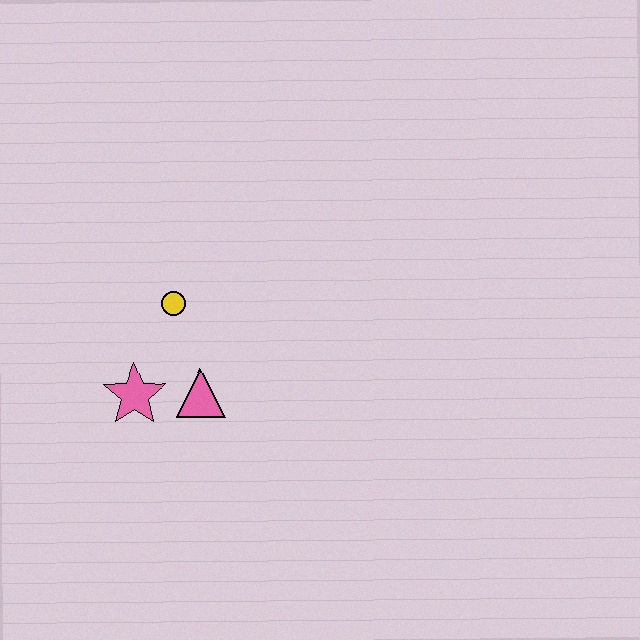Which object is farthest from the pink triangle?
The yellow circle is farthest from the pink triangle.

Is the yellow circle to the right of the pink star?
Yes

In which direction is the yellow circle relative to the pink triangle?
The yellow circle is above the pink triangle.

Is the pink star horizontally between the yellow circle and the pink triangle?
No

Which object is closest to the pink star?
The pink triangle is closest to the pink star.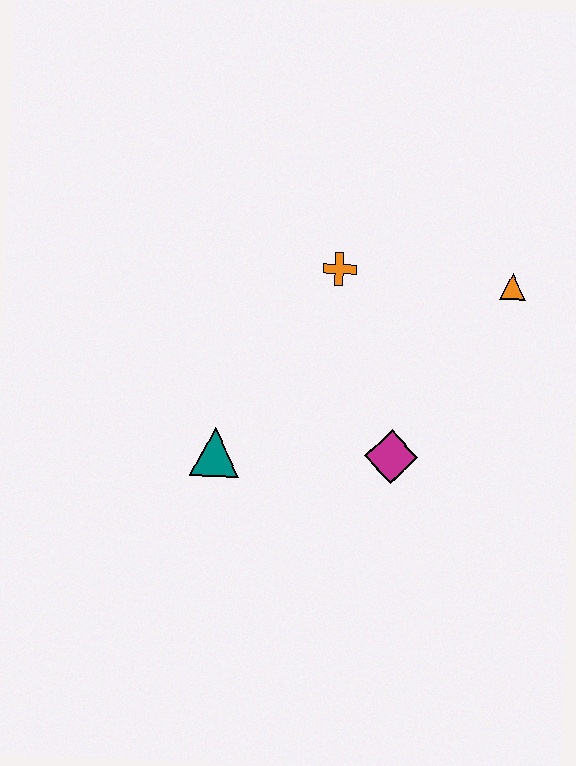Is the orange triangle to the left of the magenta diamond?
No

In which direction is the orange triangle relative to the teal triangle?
The orange triangle is to the right of the teal triangle.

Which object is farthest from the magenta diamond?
The orange triangle is farthest from the magenta diamond.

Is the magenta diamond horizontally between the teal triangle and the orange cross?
No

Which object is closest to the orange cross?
The orange triangle is closest to the orange cross.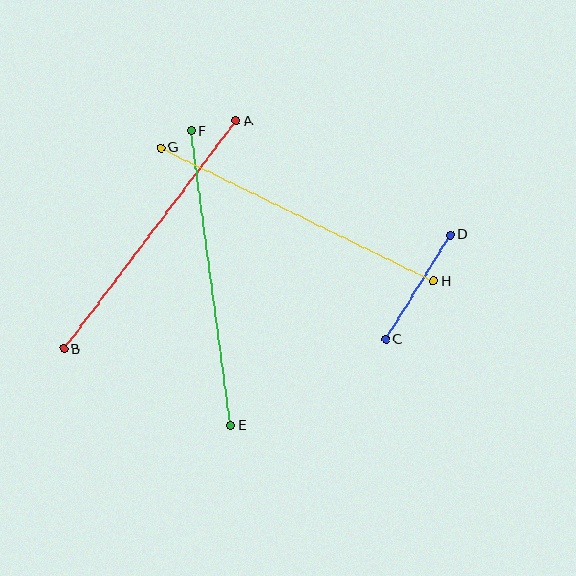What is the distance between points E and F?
The distance is approximately 297 pixels.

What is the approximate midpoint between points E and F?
The midpoint is at approximately (211, 278) pixels.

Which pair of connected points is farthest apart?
Points G and H are farthest apart.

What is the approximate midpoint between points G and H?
The midpoint is at approximately (297, 214) pixels.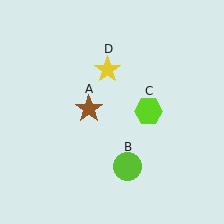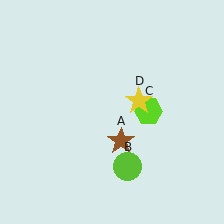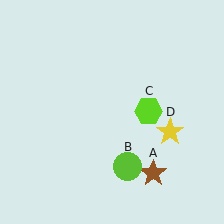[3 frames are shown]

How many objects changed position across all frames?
2 objects changed position: brown star (object A), yellow star (object D).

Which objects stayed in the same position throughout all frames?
Lime circle (object B) and lime hexagon (object C) remained stationary.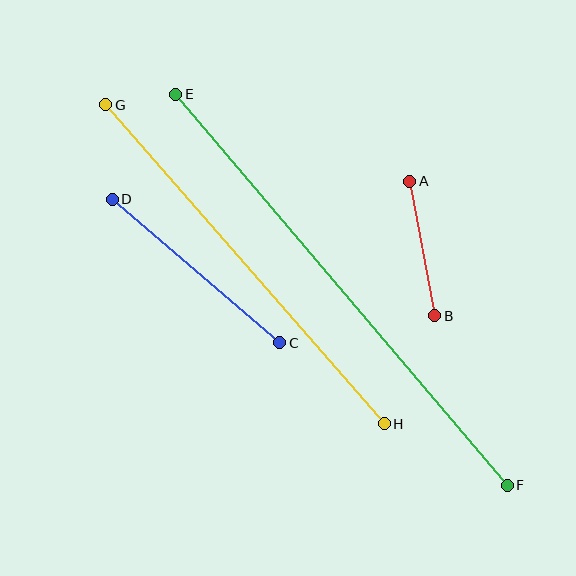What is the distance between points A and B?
The distance is approximately 137 pixels.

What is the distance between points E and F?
The distance is approximately 513 pixels.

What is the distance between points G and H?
The distance is approximately 424 pixels.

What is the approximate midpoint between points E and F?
The midpoint is at approximately (342, 290) pixels.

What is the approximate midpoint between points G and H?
The midpoint is at approximately (245, 264) pixels.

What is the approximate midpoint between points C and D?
The midpoint is at approximately (196, 271) pixels.